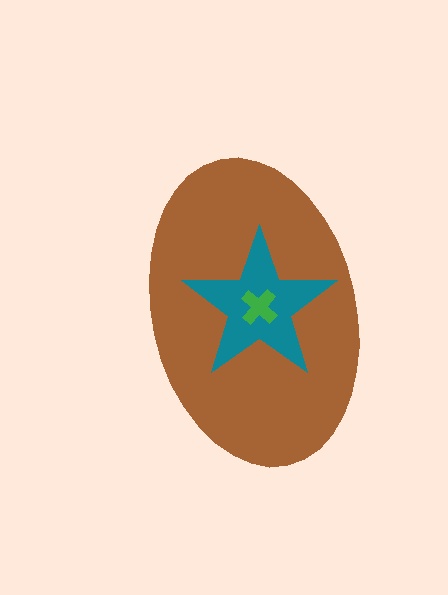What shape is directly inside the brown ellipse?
The teal star.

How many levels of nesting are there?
3.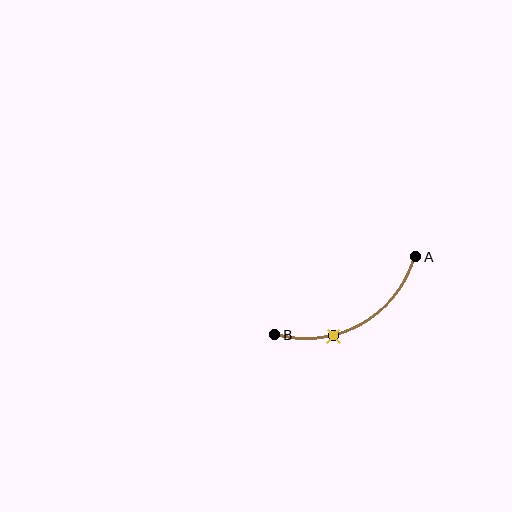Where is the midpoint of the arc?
The arc midpoint is the point on the curve farthest from the straight line joining A and B. It sits below that line.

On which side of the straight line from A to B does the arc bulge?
The arc bulges below the straight line connecting A and B.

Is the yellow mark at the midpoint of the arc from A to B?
No. The yellow mark lies on the arc but is closer to endpoint B. The arc midpoint would be at the point on the curve equidistant along the arc from both A and B.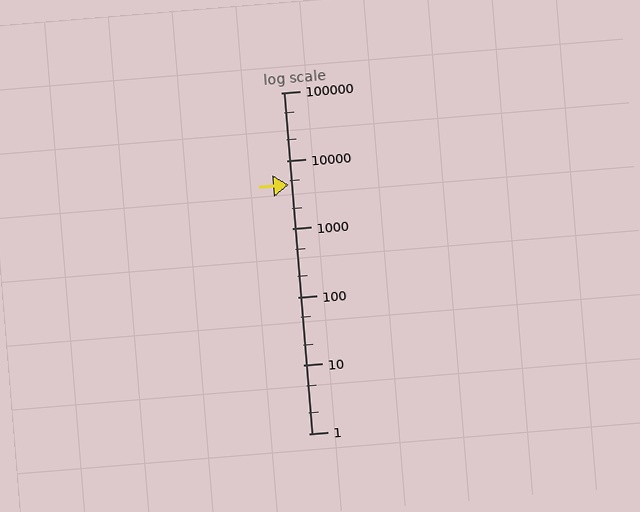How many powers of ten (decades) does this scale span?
The scale spans 5 decades, from 1 to 100000.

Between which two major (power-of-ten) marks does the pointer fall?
The pointer is between 1000 and 10000.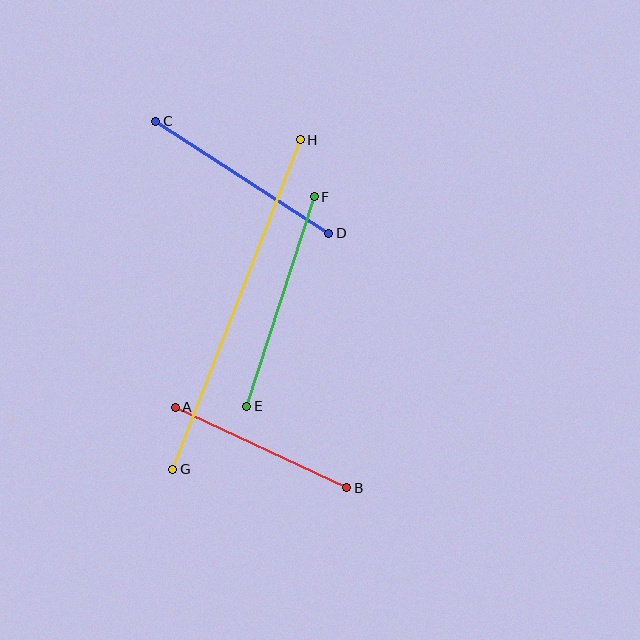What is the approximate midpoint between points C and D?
The midpoint is at approximately (242, 177) pixels.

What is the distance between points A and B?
The distance is approximately 189 pixels.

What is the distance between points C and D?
The distance is approximately 206 pixels.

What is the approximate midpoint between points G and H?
The midpoint is at approximately (236, 305) pixels.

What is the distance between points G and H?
The distance is approximately 353 pixels.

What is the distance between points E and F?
The distance is approximately 220 pixels.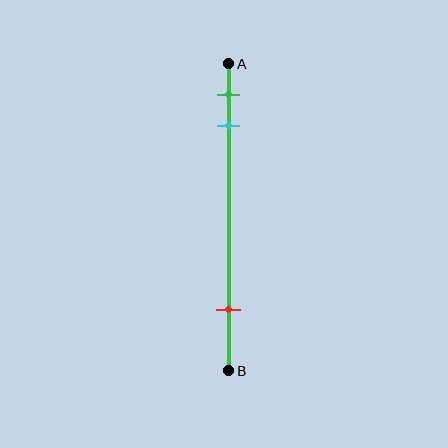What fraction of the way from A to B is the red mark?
The red mark is approximately 80% (0.8) of the way from A to B.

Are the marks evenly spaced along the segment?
No, the marks are not evenly spaced.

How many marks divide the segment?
There are 3 marks dividing the segment.